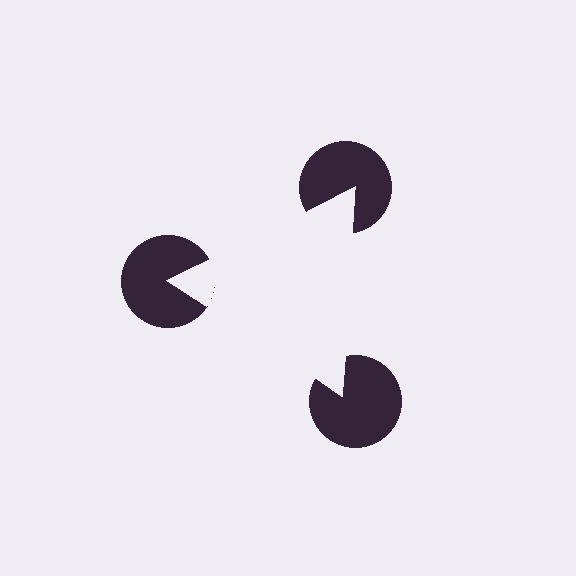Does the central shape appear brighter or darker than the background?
It typically appears slightly brighter than the background, even though no actual brightness change is drawn.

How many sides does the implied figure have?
3 sides.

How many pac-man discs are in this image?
There are 3 — one at each vertex of the illusory triangle.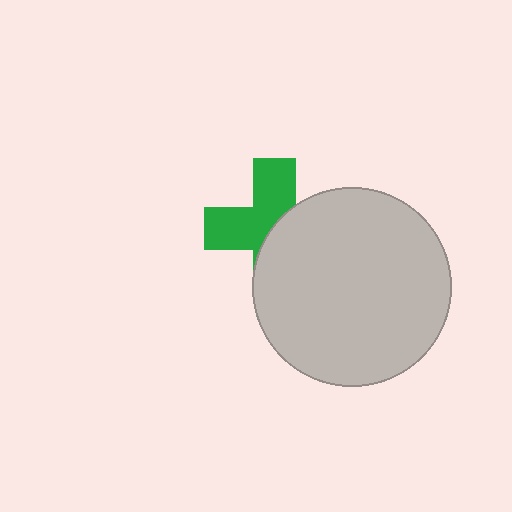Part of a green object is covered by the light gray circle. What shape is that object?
It is a cross.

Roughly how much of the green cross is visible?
About half of it is visible (roughly 50%).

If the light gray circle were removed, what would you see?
You would see the complete green cross.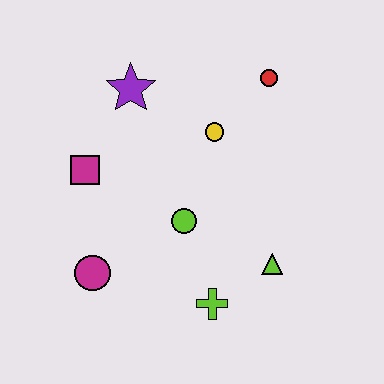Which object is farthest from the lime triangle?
The purple star is farthest from the lime triangle.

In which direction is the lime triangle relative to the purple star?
The lime triangle is below the purple star.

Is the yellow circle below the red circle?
Yes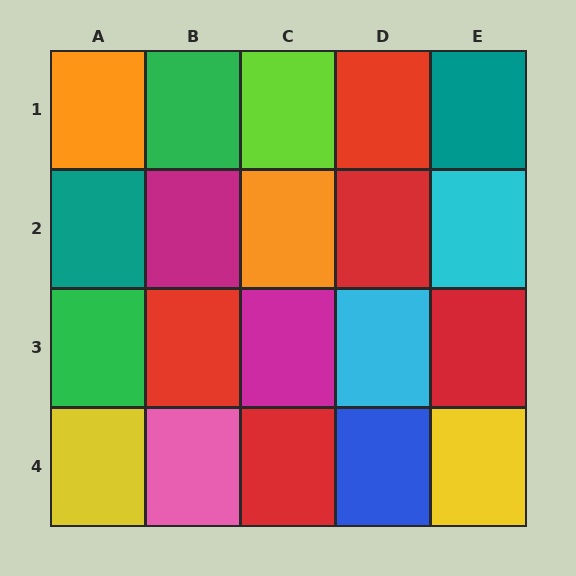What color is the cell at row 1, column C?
Lime.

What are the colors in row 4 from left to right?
Yellow, pink, red, blue, yellow.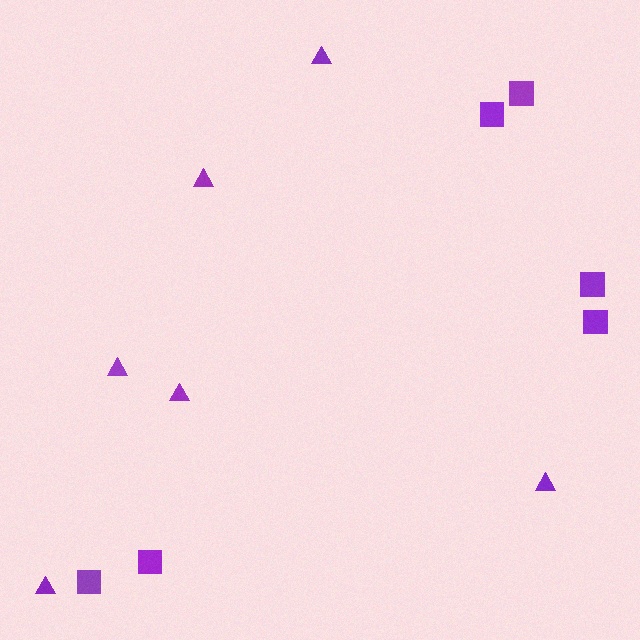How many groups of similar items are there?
There are 2 groups: one group of triangles (6) and one group of squares (6).